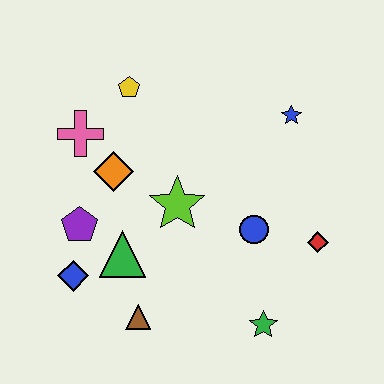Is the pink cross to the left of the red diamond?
Yes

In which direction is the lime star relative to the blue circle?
The lime star is to the left of the blue circle.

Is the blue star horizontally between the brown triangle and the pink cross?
No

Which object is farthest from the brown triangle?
The blue star is farthest from the brown triangle.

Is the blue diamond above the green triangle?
No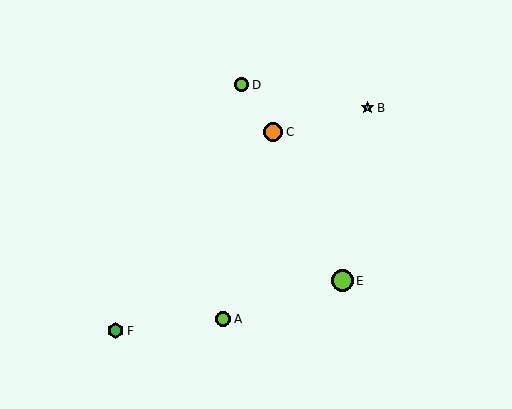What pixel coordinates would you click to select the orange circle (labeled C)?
Click at (273, 132) to select the orange circle C.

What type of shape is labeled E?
Shape E is a lime circle.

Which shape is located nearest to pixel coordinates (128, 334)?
The green hexagon (labeled F) at (116, 331) is nearest to that location.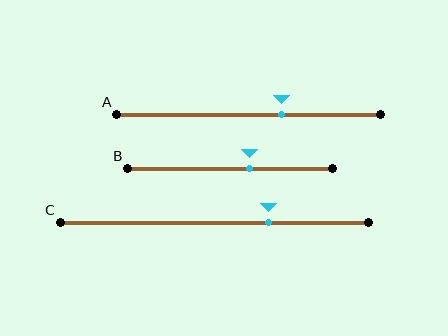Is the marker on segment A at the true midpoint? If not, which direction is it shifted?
No, the marker on segment A is shifted to the right by about 13% of the segment length.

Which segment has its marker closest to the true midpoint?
Segment B has its marker closest to the true midpoint.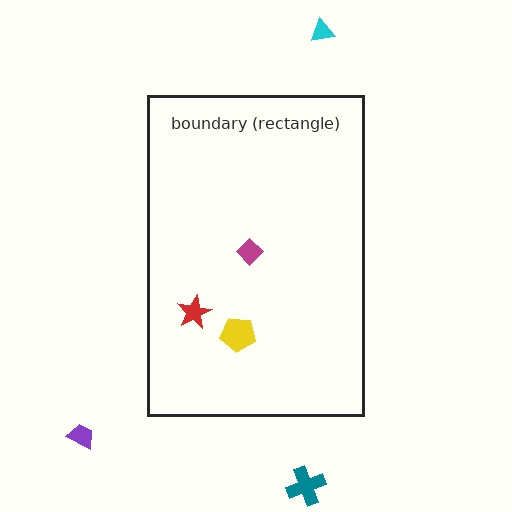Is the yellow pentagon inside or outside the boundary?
Inside.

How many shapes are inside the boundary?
3 inside, 3 outside.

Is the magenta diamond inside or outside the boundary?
Inside.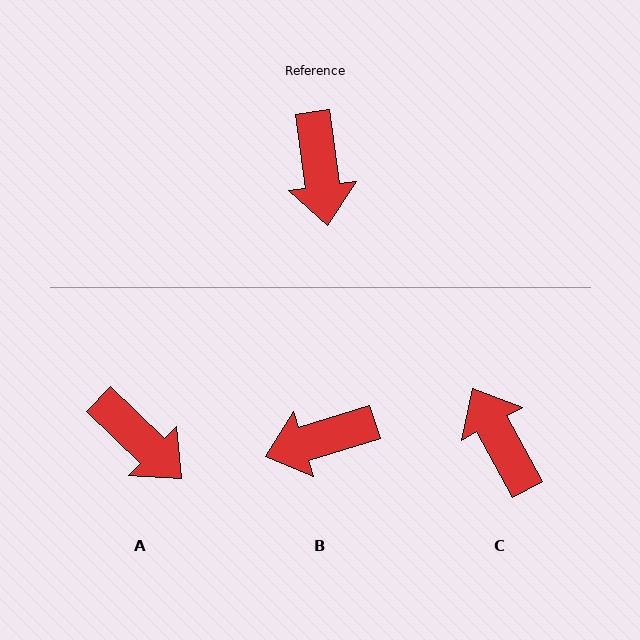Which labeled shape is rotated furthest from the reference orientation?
C, about 159 degrees away.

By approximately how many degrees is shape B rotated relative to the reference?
Approximately 80 degrees clockwise.